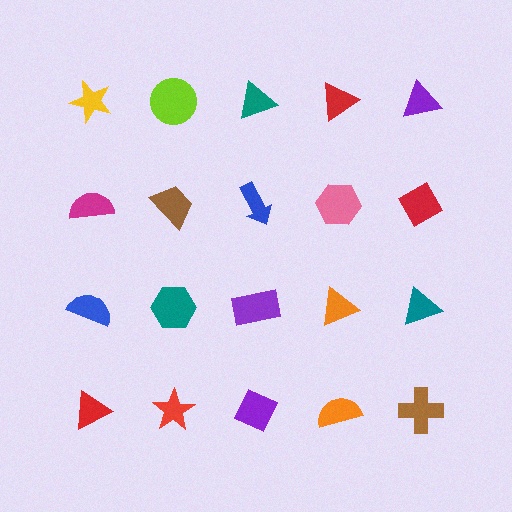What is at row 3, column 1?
A blue semicircle.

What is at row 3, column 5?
A teal triangle.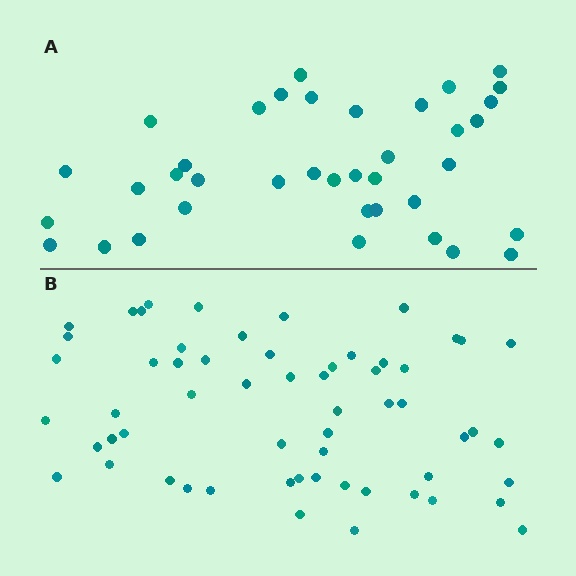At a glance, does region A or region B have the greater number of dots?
Region B (the bottom region) has more dots.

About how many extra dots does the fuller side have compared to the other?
Region B has approximately 20 more dots than region A.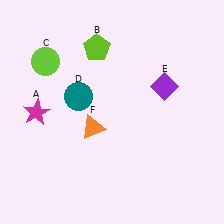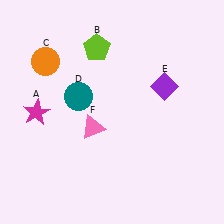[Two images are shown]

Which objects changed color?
C changed from lime to orange. F changed from orange to pink.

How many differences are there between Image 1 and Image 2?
There are 2 differences between the two images.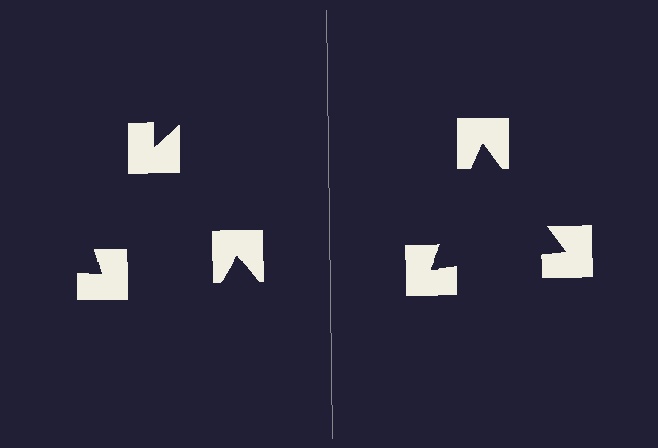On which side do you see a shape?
An illusory triangle appears on the right side. On the left side the wedge cuts are rotated, so no coherent shape forms.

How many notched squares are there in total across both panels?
6 — 3 on each side.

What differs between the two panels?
The notched squares are positioned identically on both sides; only the wedge orientations differ. On the right they align to a triangle; on the left they are misaligned.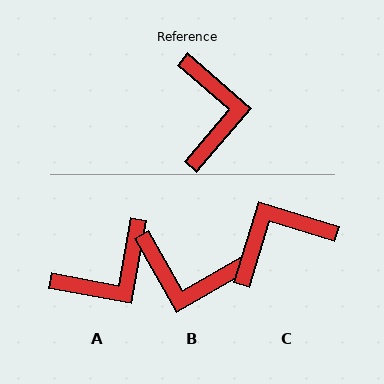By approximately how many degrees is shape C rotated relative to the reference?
Approximately 114 degrees counter-clockwise.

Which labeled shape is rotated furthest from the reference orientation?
C, about 114 degrees away.